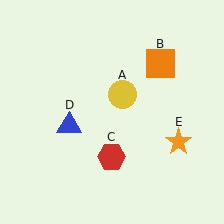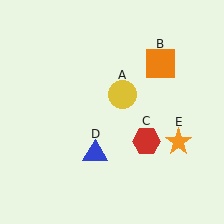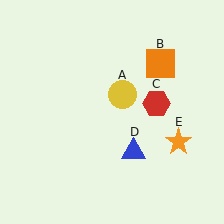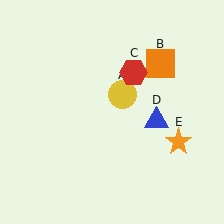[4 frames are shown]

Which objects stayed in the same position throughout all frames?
Yellow circle (object A) and orange square (object B) and orange star (object E) remained stationary.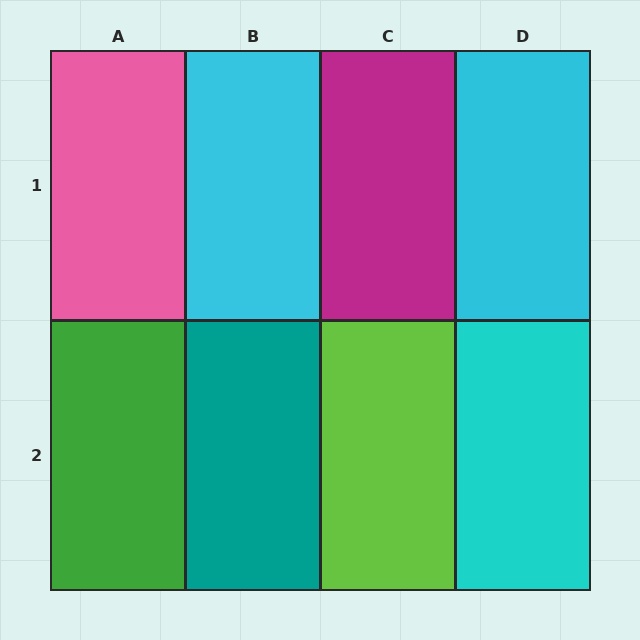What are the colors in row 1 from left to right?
Pink, cyan, magenta, cyan.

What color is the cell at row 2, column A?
Green.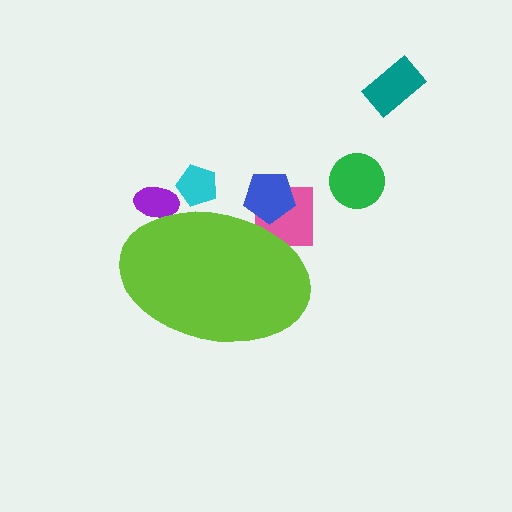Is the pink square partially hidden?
Yes, the pink square is partially hidden behind the lime ellipse.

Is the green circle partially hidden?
No, the green circle is fully visible.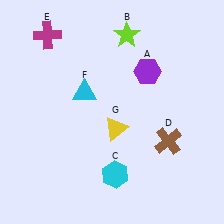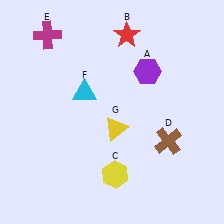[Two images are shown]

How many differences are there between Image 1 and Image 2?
There are 2 differences between the two images.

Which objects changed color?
B changed from lime to red. C changed from cyan to yellow.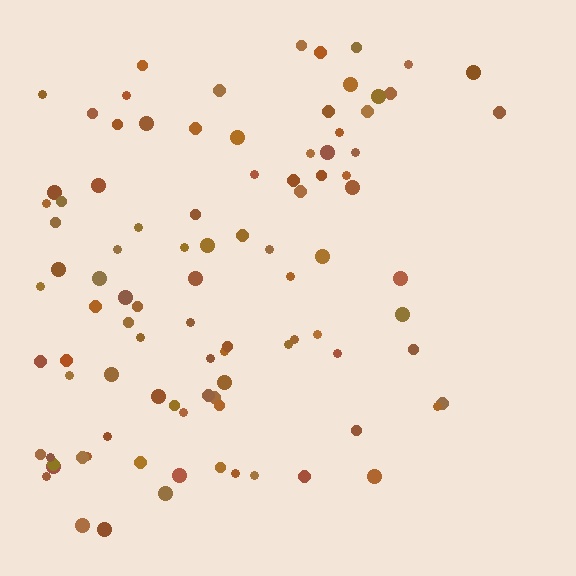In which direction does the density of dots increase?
From right to left, with the left side densest.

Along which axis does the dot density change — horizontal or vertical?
Horizontal.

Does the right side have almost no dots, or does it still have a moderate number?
Still a moderate number, just noticeably fewer than the left.